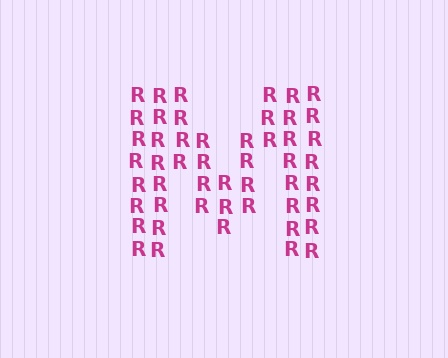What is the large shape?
The large shape is the letter M.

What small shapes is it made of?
It is made of small letter R's.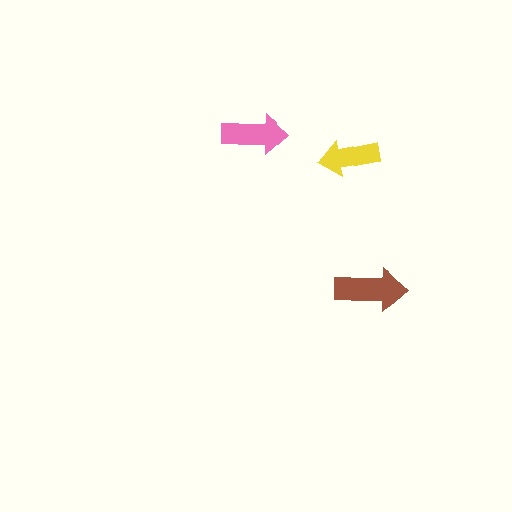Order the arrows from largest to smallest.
the brown one, the pink one, the yellow one.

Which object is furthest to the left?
The pink arrow is leftmost.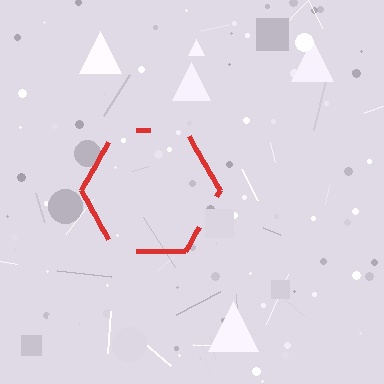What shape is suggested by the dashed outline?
The dashed outline suggests a hexagon.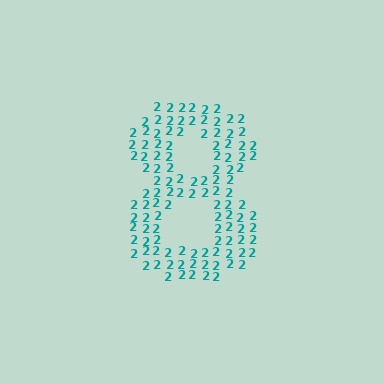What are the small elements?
The small elements are digit 2's.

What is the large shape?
The large shape is the digit 8.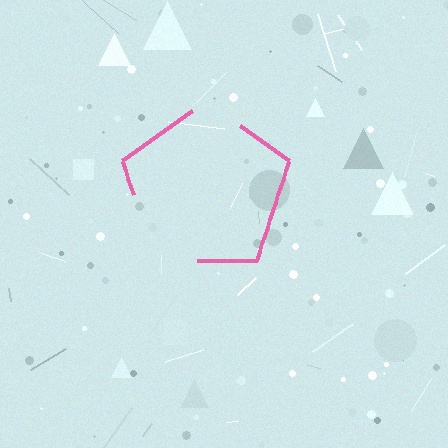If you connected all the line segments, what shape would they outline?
They would outline a pentagon.